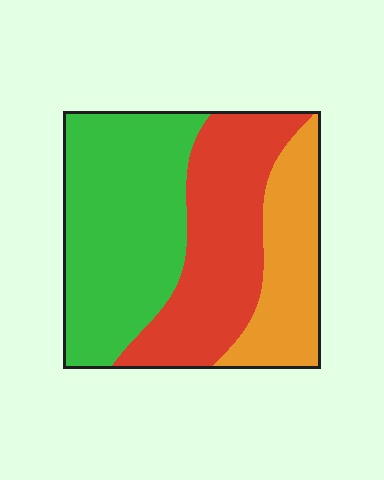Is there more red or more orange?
Red.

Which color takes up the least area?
Orange, at roughly 20%.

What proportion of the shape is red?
Red takes up about one third (1/3) of the shape.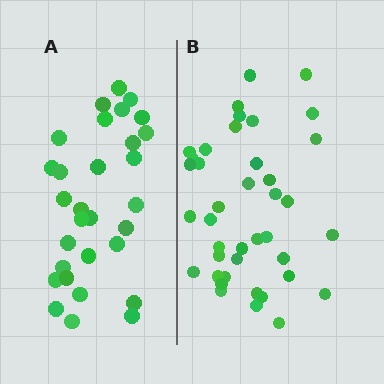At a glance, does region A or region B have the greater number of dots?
Region B (the right region) has more dots.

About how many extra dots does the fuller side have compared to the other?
Region B has roughly 10 or so more dots than region A.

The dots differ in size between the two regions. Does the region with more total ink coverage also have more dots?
No. Region A has more total ink coverage because its dots are larger, but region B actually contains more individual dots. Total area can be misleading — the number of items is what matters here.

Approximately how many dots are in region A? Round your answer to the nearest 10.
About 30 dots.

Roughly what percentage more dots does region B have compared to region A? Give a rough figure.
About 35% more.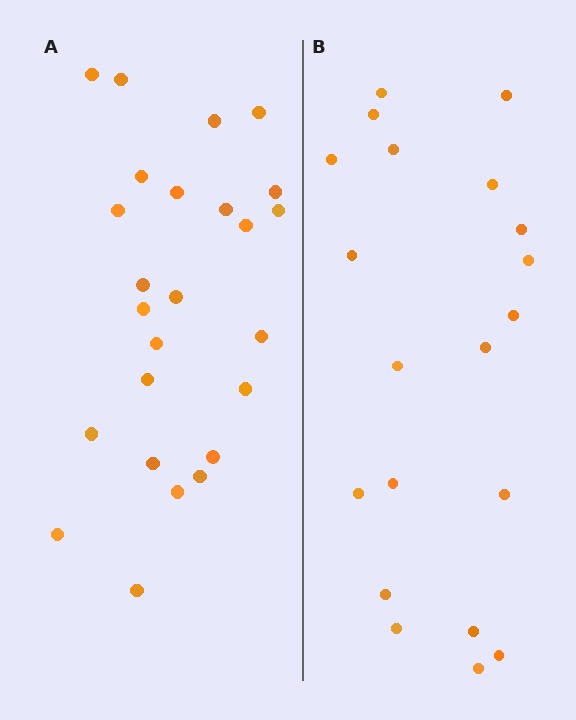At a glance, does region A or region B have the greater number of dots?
Region A (the left region) has more dots.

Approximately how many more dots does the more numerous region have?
Region A has about 5 more dots than region B.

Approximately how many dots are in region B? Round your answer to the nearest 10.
About 20 dots.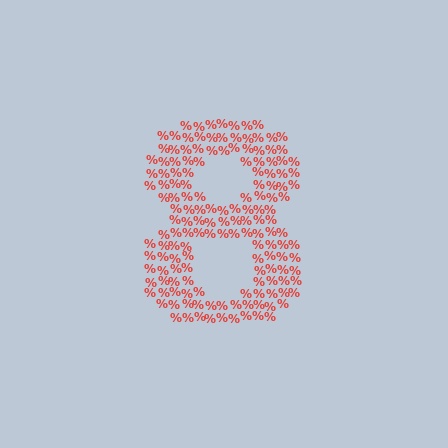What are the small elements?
The small elements are percent signs.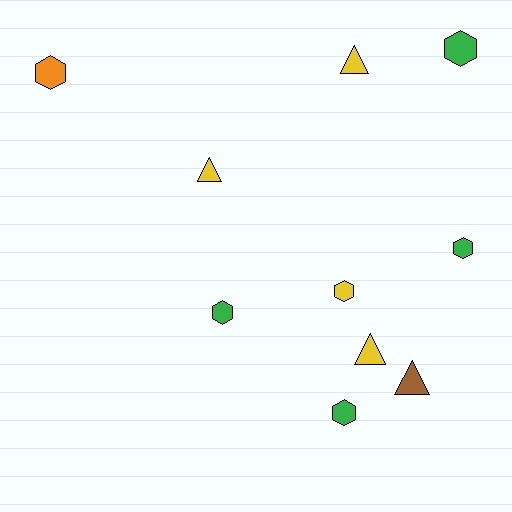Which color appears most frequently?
Green, with 4 objects.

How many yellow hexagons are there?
There is 1 yellow hexagon.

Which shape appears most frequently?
Hexagon, with 6 objects.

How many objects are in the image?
There are 10 objects.